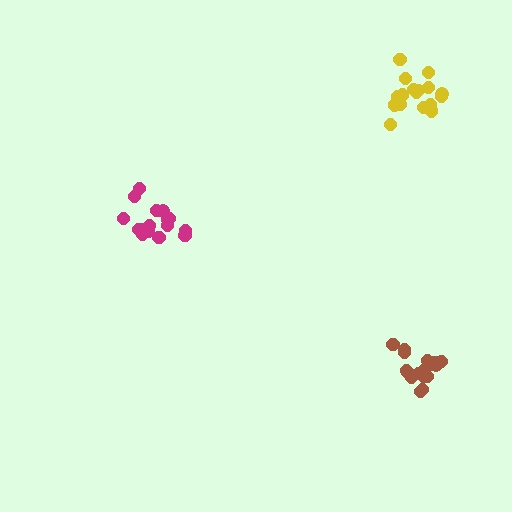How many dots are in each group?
Group 1: 16 dots, Group 2: 18 dots, Group 3: 16 dots (50 total).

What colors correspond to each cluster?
The clusters are colored: brown, yellow, magenta.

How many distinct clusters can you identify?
There are 3 distinct clusters.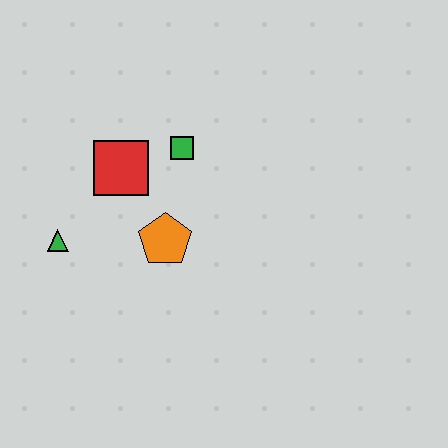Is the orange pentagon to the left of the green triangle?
No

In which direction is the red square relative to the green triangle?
The red square is above the green triangle.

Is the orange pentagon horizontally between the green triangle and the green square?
Yes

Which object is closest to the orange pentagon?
The red square is closest to the orange pentagon.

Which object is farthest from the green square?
The green triangle is farthest from the green square.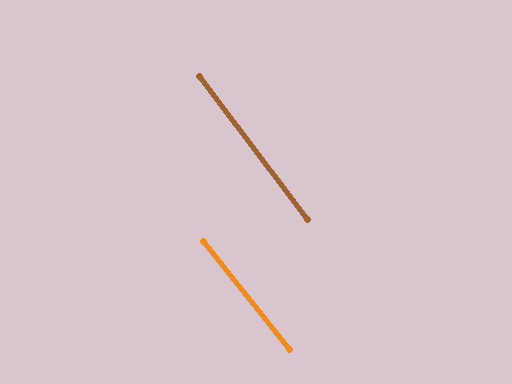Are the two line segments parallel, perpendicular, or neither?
Parallel — their directions differ by only 1.6°.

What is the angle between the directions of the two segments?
Approximately 2 degrees.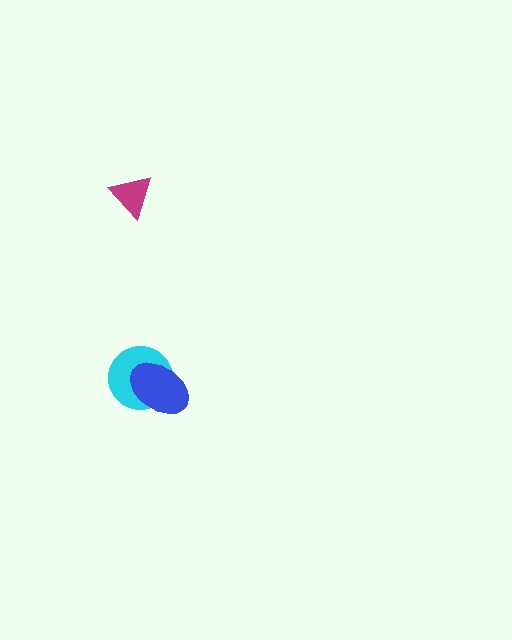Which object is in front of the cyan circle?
The blue ellipse is in front of the cyan circle.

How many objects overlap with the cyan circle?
1 object overlaps with the cyan circle.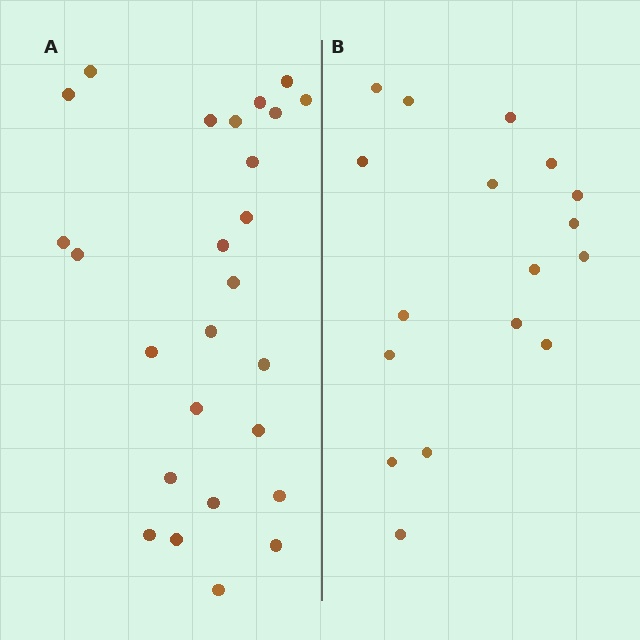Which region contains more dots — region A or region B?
Region A (the left region) has more dots.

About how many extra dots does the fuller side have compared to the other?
Region A has roughly 8 or so more dots than region B.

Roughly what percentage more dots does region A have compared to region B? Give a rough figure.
About 55% more.